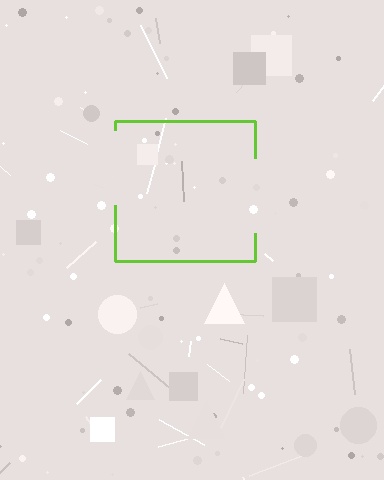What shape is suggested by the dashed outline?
The dashed outline suggests a square.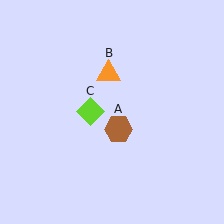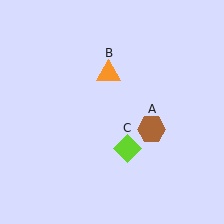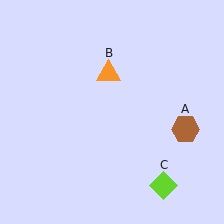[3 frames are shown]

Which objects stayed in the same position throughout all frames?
Orange triangle (object B) remained stationary.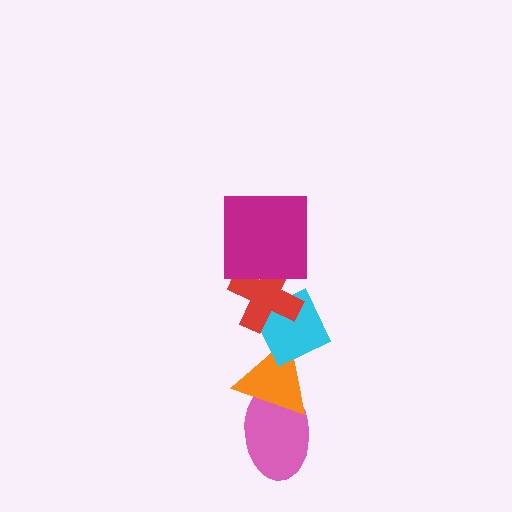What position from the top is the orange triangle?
The orange triangle is 4th from the top.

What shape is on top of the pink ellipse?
The orange triangle is on top of the pink ellipse.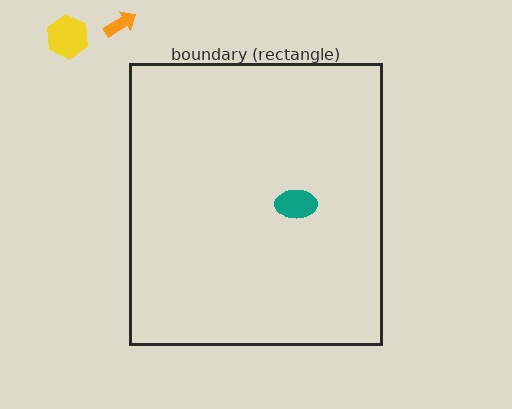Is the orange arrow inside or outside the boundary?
Outside.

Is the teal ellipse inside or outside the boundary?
Inside.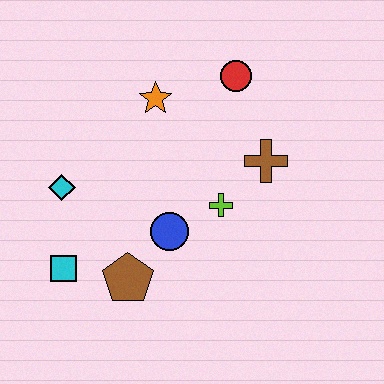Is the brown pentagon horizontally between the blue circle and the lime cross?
No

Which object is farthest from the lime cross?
The cyan square is farthest from the lime cross.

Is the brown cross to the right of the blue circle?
Yes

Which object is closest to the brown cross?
The lime cross is closest to the brown cross.